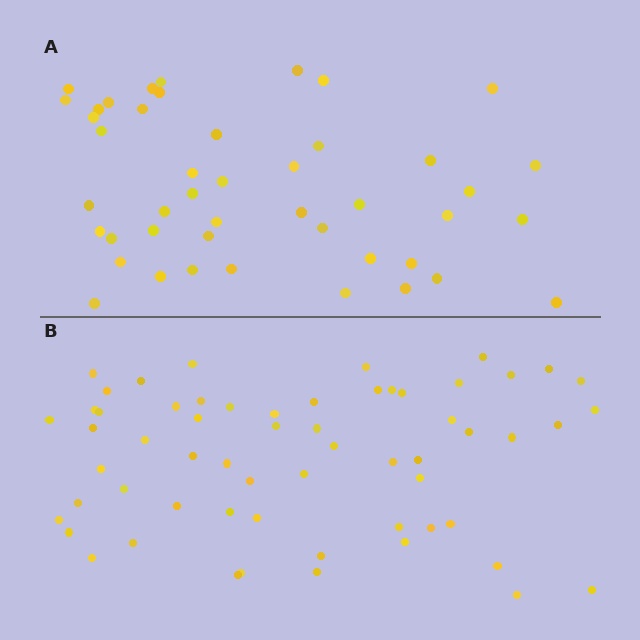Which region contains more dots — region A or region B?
Region B (the bottom region) has more dots.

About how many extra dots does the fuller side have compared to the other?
Region B has approximately 15 more dots than region A.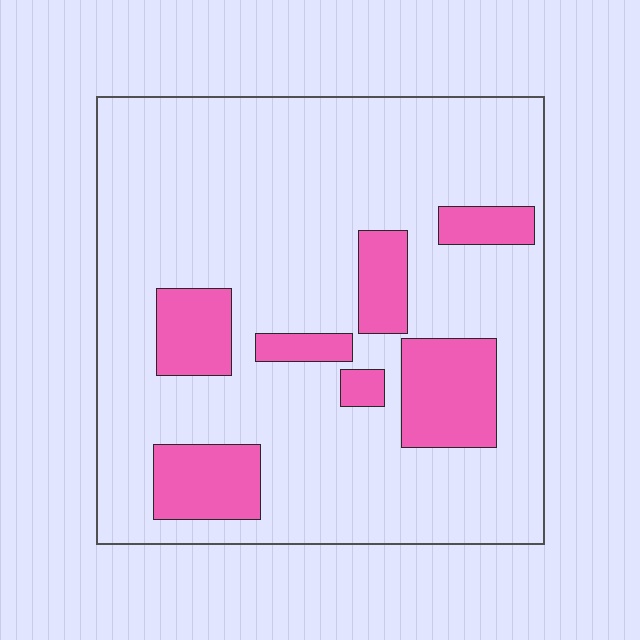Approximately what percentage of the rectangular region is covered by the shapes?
Approximately 20%.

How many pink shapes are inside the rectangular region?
7.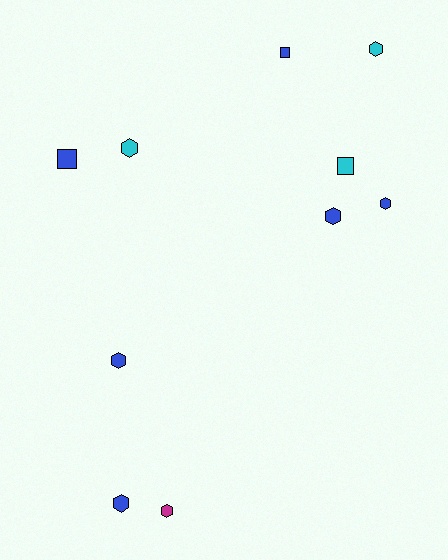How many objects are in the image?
There are 10 objects.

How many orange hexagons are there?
There are no orange hexagons.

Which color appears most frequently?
Blue, with 6 objects.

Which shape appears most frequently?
Hexagon, with 7 objects.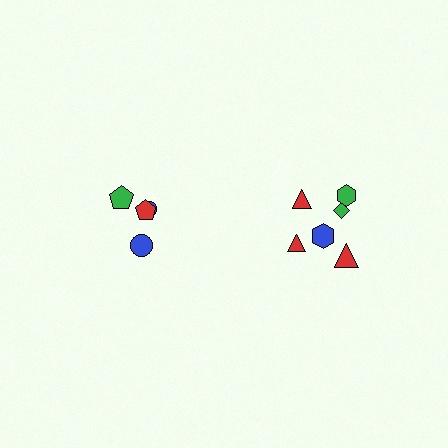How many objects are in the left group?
There are 4 objects.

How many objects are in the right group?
There are 6 objects.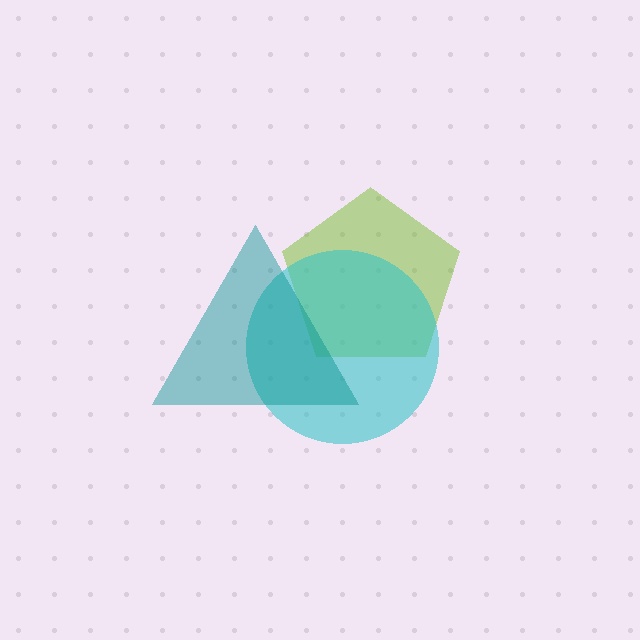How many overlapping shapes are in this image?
There are 3 overlapping shapes in the image.